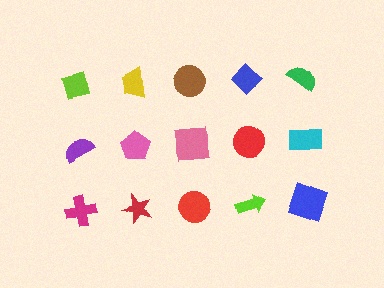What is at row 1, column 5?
A green semicircle.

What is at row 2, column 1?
A purple semicircle.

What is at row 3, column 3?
A red circle.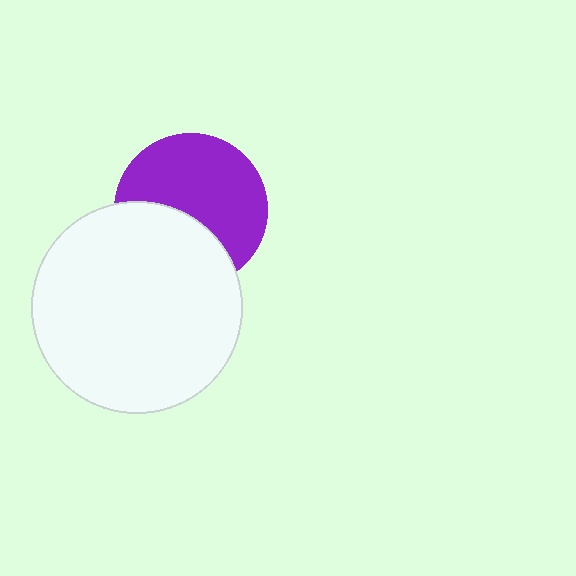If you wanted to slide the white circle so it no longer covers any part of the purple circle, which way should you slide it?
Slide it down — that is the most direct way to separate the two shapes.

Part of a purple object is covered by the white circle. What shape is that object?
It is a circle.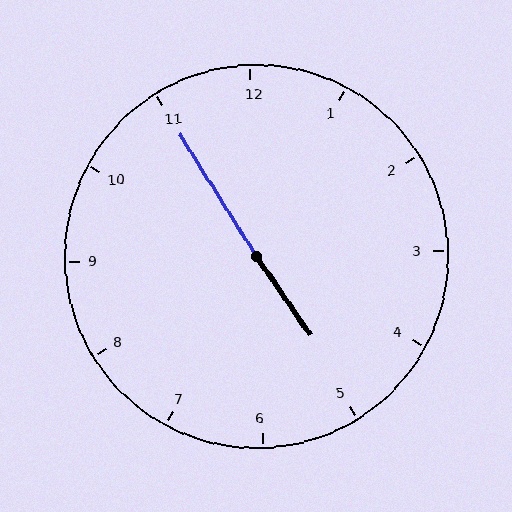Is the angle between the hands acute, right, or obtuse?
It is obtuse.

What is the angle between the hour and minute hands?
Approximately 178 degrees.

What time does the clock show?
4:55.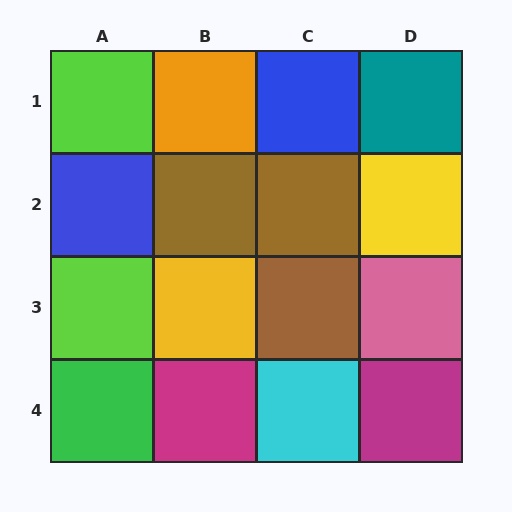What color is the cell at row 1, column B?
Orange.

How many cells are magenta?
2 cells are magenta.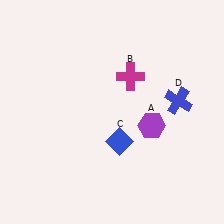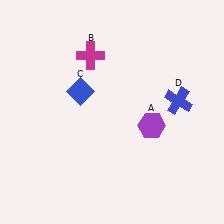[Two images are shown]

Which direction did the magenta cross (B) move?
The magenta cross (B) moved left.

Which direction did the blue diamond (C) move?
The blue diamond (C) moved up.